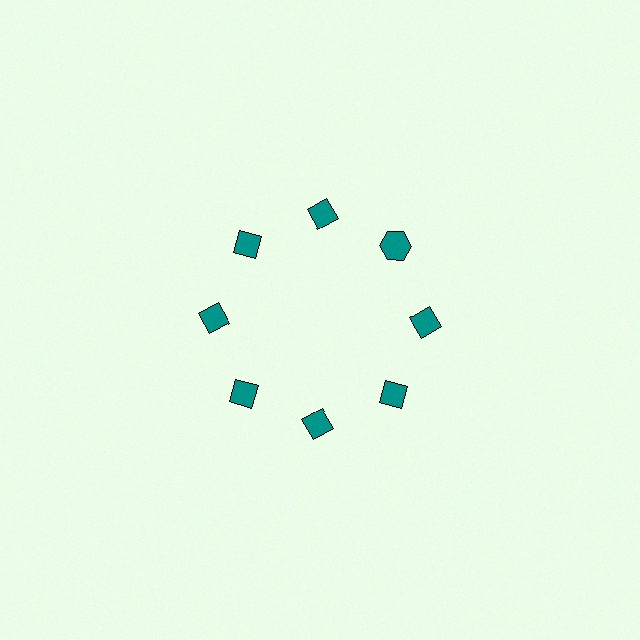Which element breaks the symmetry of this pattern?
The teal hexagon at roughly the 2 o'clock position breaks the symmetry. All other shapes are teal diamonds.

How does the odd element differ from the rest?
It has a different shape: hexagon instead of diamond.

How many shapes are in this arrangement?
There are 8 shapes arranged in a ring pattern.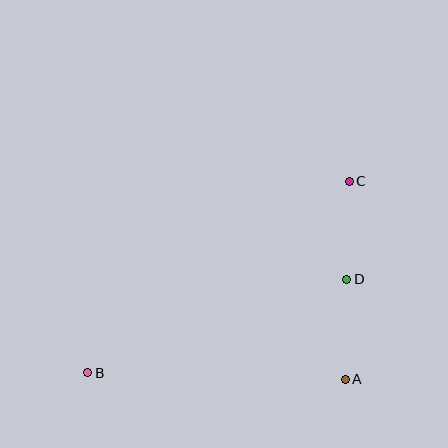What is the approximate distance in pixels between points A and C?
The distance between A and C is approximately 198 pixels.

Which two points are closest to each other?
Points C and D are closest to each other.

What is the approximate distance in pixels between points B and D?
The distance between B and D is approximately 275 pixels.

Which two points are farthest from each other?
Points B and C are farthest from each other.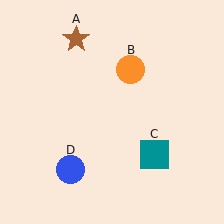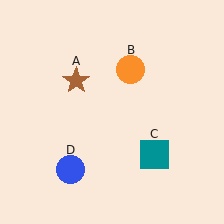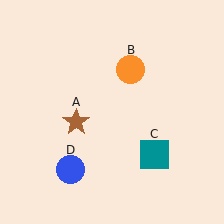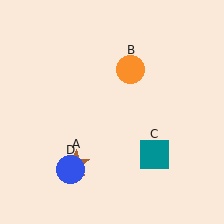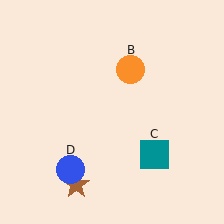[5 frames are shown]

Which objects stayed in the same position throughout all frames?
Orange circle (object B) and teal square (object C) and blue circle (object D) remained stationary.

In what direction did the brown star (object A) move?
The brown star (object A) moved down.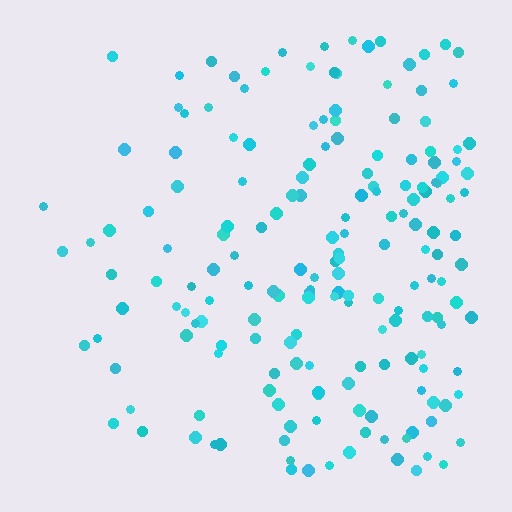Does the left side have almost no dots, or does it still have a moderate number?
Still a moderate number, just noticeably fewer than the right.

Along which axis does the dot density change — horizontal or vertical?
Horizontal.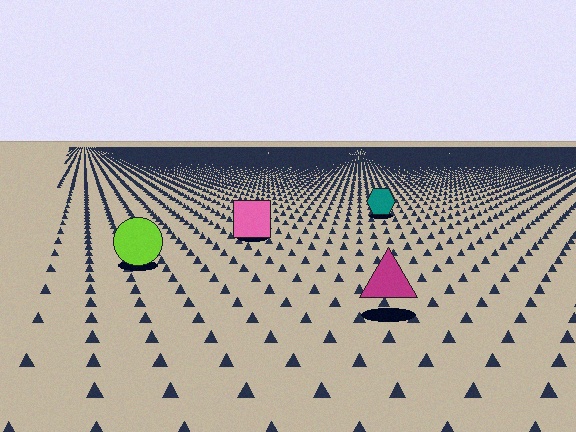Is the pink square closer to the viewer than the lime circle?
No. The lime circle is closer — you can tell from the texture gradient: the ground texture is coarser near it.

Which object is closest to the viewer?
The magenta triangle is closest. The texture marks near it are larger and more spread out.